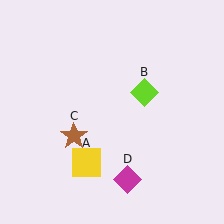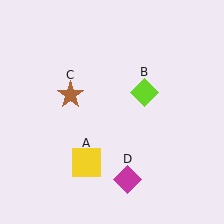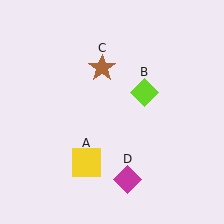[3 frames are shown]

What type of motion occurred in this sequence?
The brown star (object C) rotated clockwise around the center of the scene.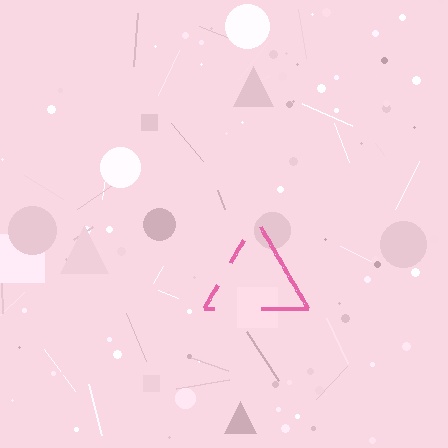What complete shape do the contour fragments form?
The contour fragments form a triangle.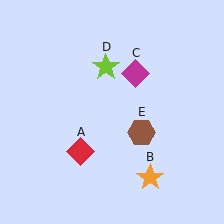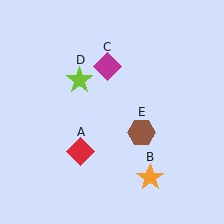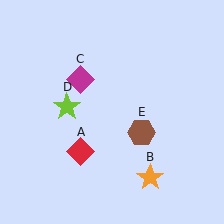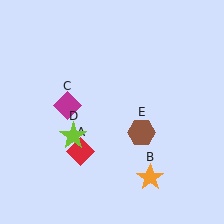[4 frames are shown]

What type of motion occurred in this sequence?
The magenta diamond (object C), lime star (object D) rotated counterclockwise around the center of the scene.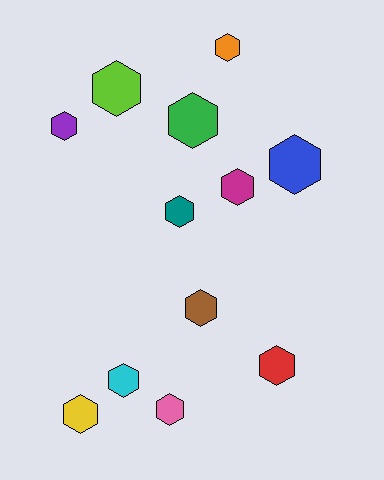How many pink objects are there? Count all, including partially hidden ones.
There is 1 pink object.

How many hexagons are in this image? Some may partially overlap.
There are 12 hexagons.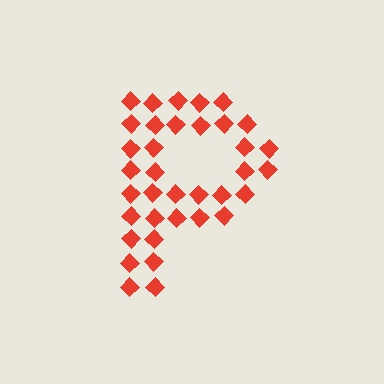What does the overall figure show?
The overall figure shows the letter P.